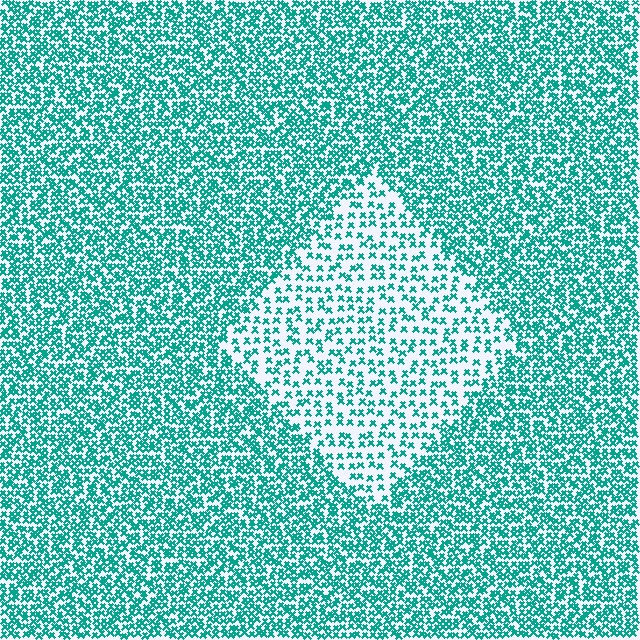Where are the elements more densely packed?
The elements are more densely packed outside the diamond boundary.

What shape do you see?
I see a diamond.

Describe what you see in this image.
The image contains small teal elements arranged at two different densities. A diamond-shaped region is visible where the elements are less densely packed than the surrounding area.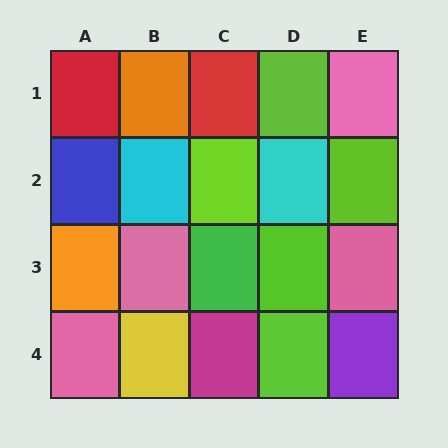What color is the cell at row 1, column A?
Red.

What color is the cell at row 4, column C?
Magenta.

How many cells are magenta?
1 cell is magenta.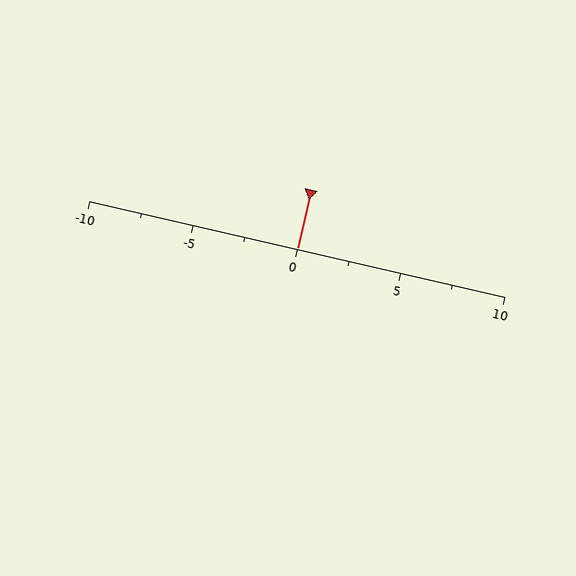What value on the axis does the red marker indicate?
The marker indicates approximately 0.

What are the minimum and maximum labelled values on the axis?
The axis runs from -10 to 10.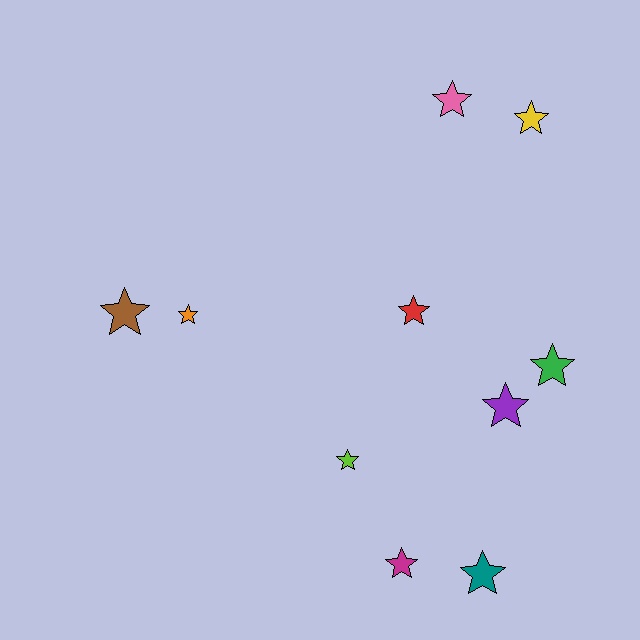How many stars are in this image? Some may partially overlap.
There are 10 stars.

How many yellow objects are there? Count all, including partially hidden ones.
There is 1 yellow object.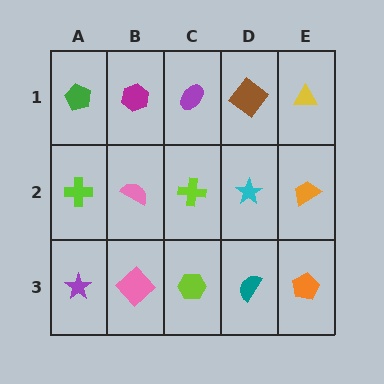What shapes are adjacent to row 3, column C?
A lime cross (row 2, column C), a pink diamond (row 3, column B), a teal semicircle (row 3, column D).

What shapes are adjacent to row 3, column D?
A cyan star (row 2, column D), a lime hexagon (row 3, column C), an orange pentagon (row 3, column E).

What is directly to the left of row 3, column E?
A teal semicircle.